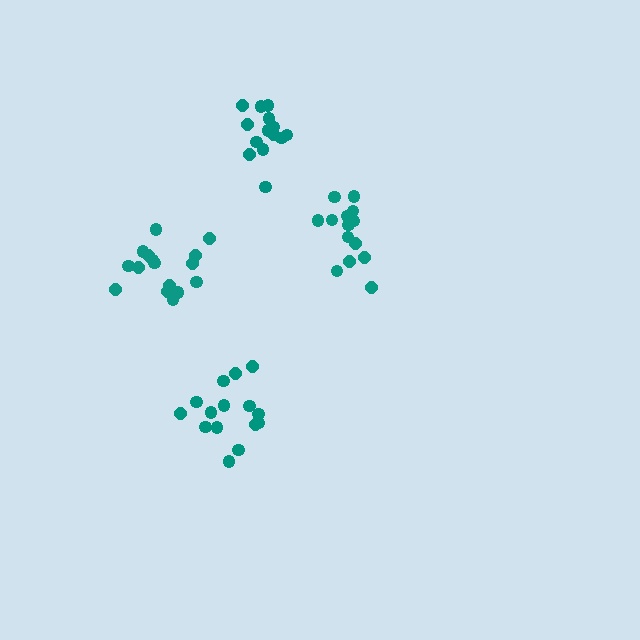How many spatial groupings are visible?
There are 4 spatial groupings.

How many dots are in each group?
Group 1: 15 dots, Group 2: 16 dots, Group 3: 14 dots, Group 4: 14 dots (59 total).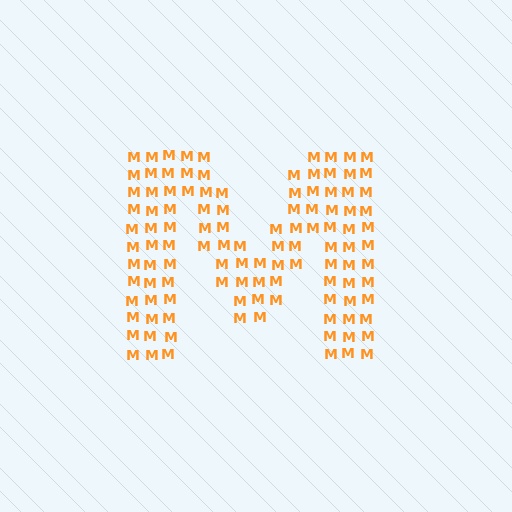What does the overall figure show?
The overall figure shows the letter M.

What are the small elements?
The small elements are letter M's.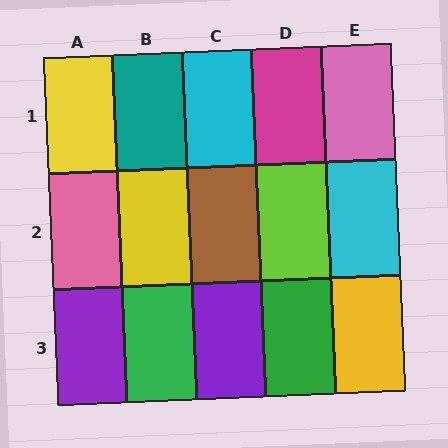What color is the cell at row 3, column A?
Purple.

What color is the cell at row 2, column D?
Lime.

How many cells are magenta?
1 cell is magenta.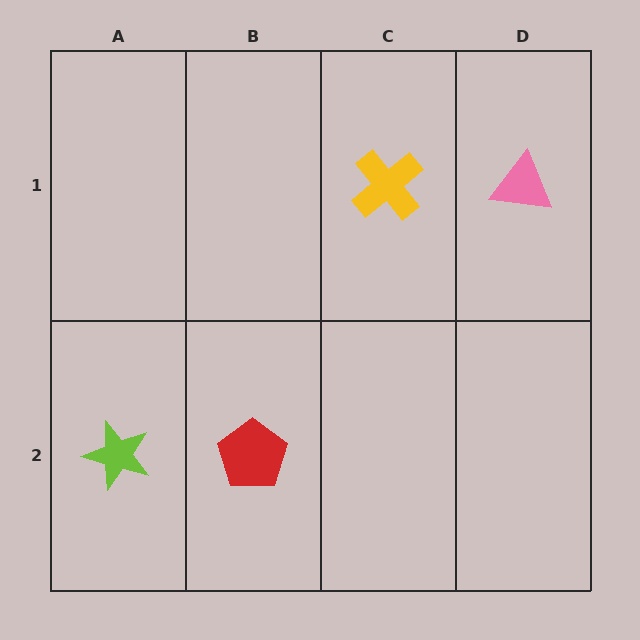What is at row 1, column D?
A pink triangle.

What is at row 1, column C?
A yellow cross.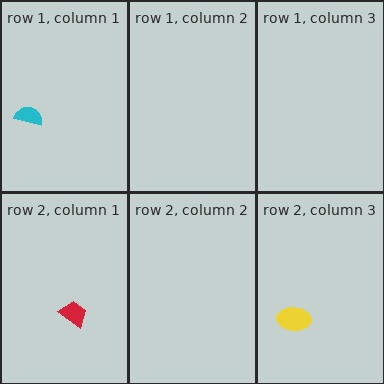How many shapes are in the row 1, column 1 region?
1.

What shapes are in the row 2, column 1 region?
The red trapezoid.